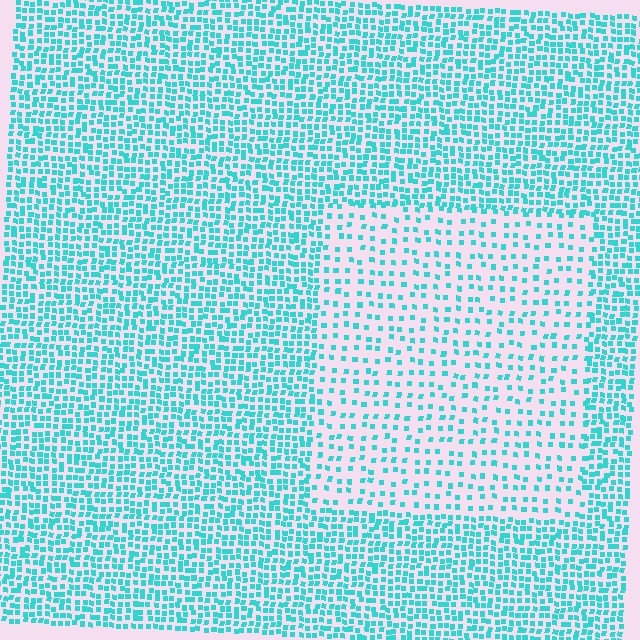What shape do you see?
I see a rectangle.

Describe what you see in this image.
The image contains small cyan elements arranged at two different densities. A rectangle-shaped region is visible where the elements are less densely packed than the surrounding area.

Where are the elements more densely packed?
The elements are more densely packed outside the rectangle boundary.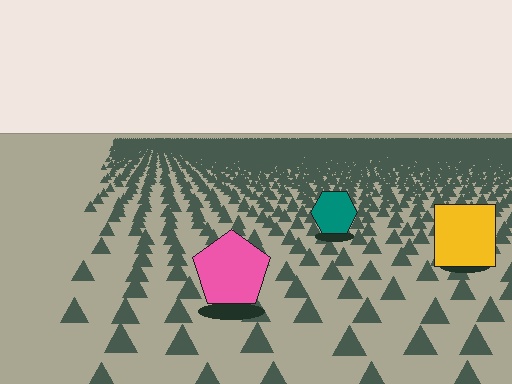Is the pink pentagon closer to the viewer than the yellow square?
Yes. The pink pentagon is closer — you can tell from the texture gradient: the ground texture is coarser near it.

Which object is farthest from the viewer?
The teal hexagon is farthest from the viewer. It appears smaller and the ground texture around it is denser.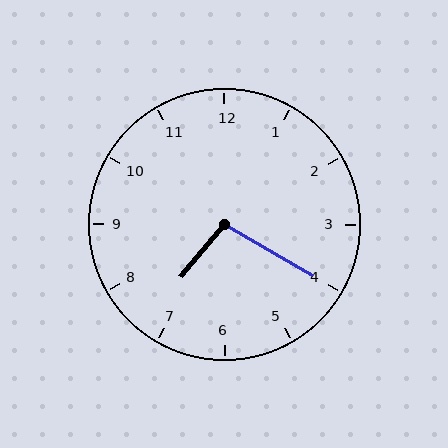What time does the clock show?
7:20.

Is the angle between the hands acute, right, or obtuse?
It is obtuse.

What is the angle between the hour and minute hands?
Approximately 100 degrees.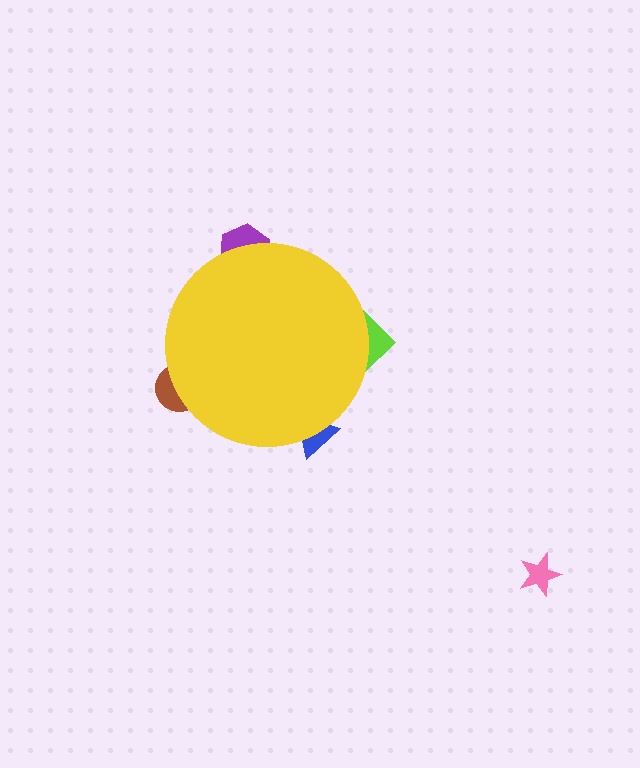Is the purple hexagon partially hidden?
Yes, the purple hexagon is partially hidden behind the yellow circle.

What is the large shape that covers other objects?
A yellow circle.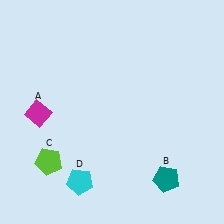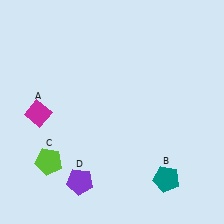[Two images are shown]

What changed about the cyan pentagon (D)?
In Image 1, D is cyan. In Image 2, it changed to purple.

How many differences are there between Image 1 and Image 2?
There is 1 difference between the two images.